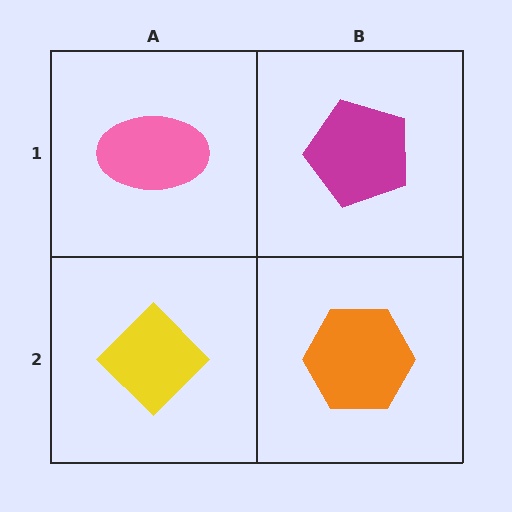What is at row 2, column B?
An orange hexagon.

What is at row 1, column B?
A magenta pentagon.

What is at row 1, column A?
A pink ellipse.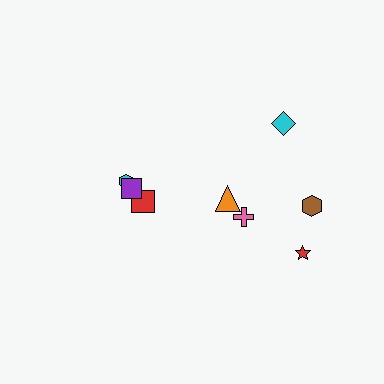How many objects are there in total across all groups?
There are 8 objects.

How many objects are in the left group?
There are 3 objects.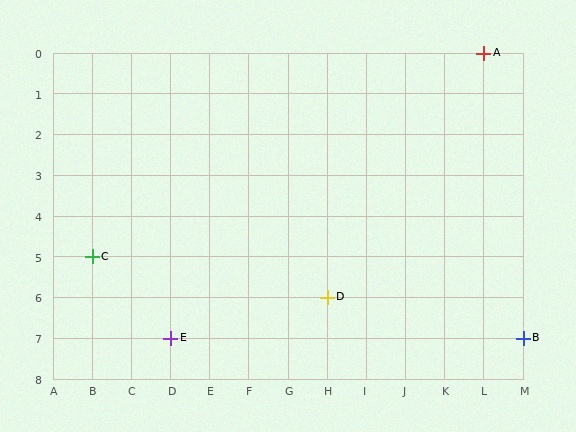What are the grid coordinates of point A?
Point A is at grid coordinates (L, 0).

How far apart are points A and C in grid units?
Points A and C are 10 columns and 5 rows apart (about 11.2 grid units diagonally).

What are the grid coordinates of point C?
Point C is at grid coordinates (B, 5).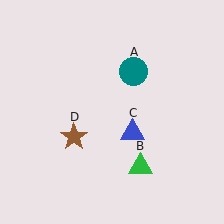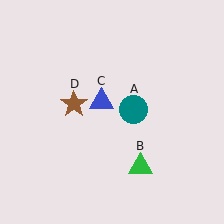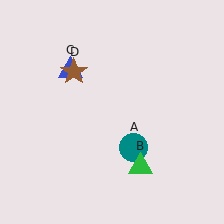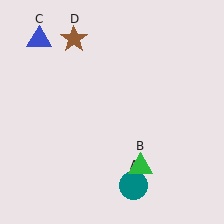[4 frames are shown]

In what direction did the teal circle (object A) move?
The teal circle (object A) moved down.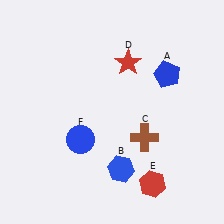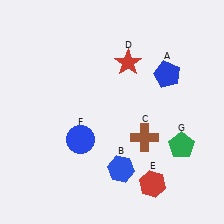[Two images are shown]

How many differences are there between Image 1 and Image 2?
There is 1 difference between the two images.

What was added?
A green pentagon (G) was added in Image 2.